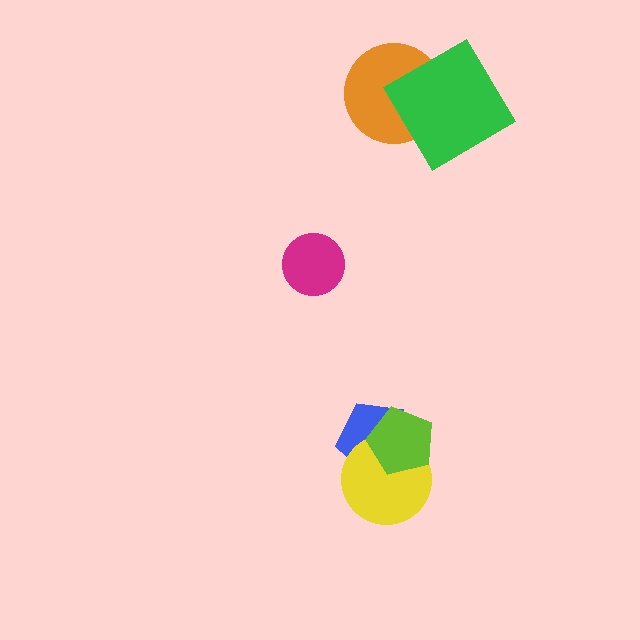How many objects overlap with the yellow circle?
2 objects overlap with the yellow circle.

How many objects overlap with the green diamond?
1 object overlaps with the green diamond.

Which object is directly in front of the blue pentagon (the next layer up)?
The yellow circle is directly in front of the blue pentagon.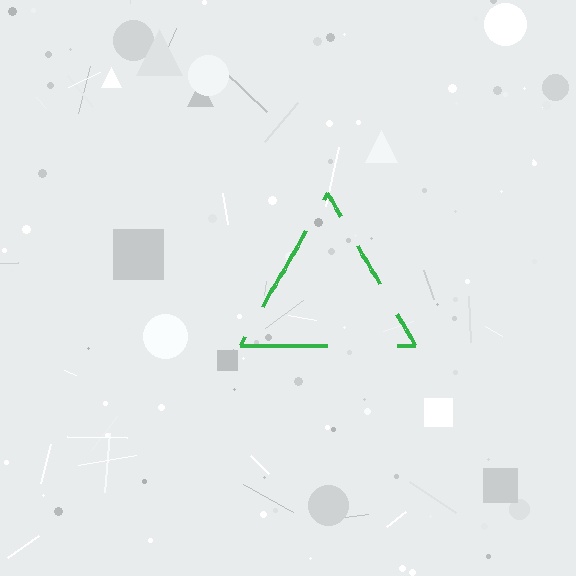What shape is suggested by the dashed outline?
The dashed outline suggests a triangle.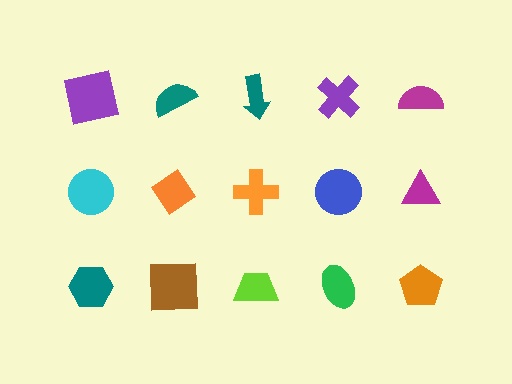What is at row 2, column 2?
An orange diamond.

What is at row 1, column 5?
A magenta semicircle.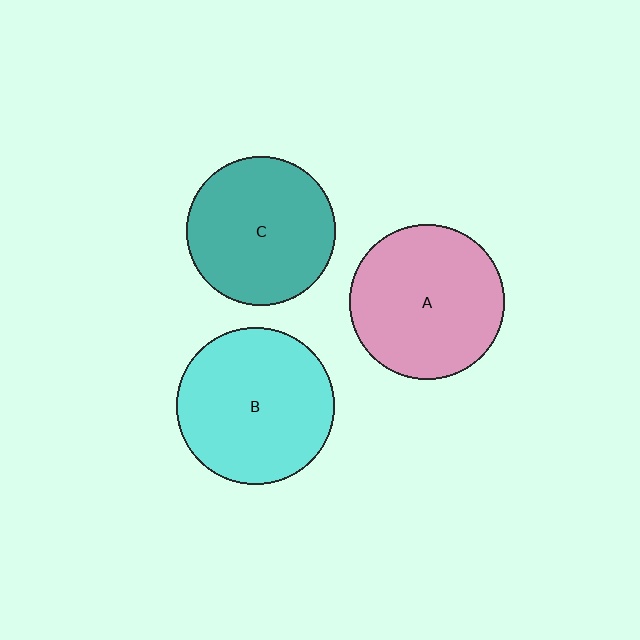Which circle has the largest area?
Circle B (cyan).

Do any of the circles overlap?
No, none of the circles overlap.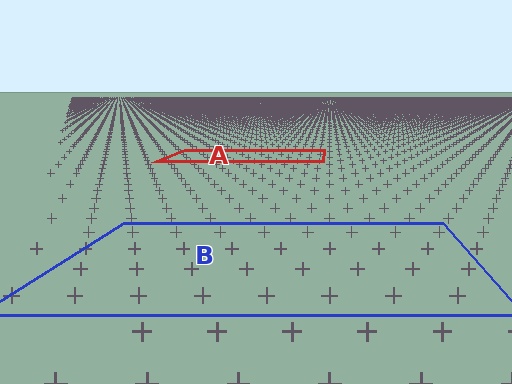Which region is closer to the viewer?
Region B is closer. The texture elements there are larger and more spread out.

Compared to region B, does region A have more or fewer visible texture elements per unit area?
Region A has more texture elements per unit area — they are packed more densely because it is farther away.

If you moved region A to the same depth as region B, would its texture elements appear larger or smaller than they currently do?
They would appear larger. At a closer depth, the same texture elements are projected at a bigger on-screen size.